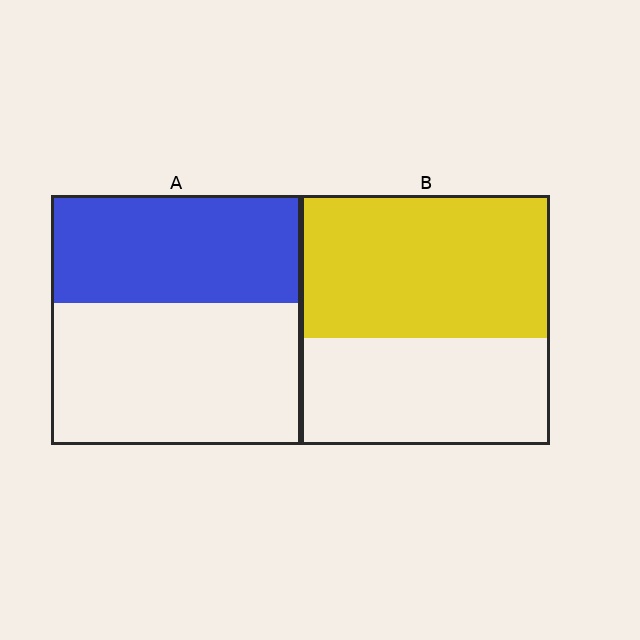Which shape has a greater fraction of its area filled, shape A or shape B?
Shape B.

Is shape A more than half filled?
No.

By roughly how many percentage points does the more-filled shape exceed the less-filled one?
By roughly 15 percentage points (B over A).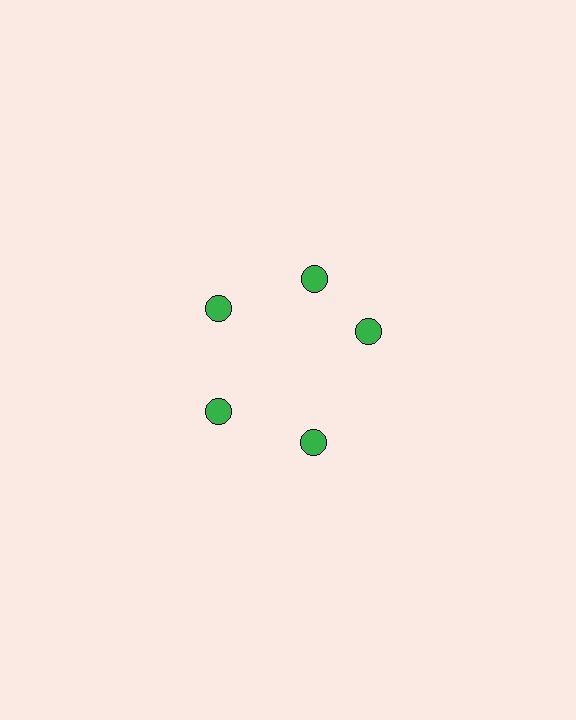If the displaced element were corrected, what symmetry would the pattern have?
It would have 5-fold rotational symmetry — the pattern would map onto itself every 72 degrees.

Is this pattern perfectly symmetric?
No. The 5 green circles are arranged in a ring, but one element near the 3 o'clock position is rotated out of alignment along the ring, breaking the 5-fold rotational symmetry.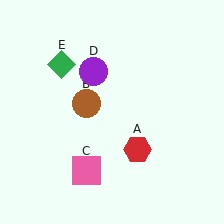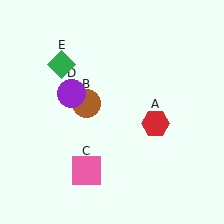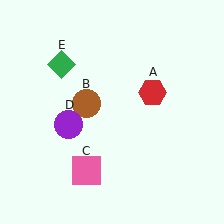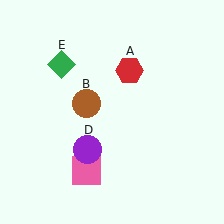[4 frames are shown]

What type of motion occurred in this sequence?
The red hexagon (object A), purple circle (object D) rotated counterclockwise around the center of the scene.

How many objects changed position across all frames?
2 objects changed position: red hexagon (object A), purple circle (object D).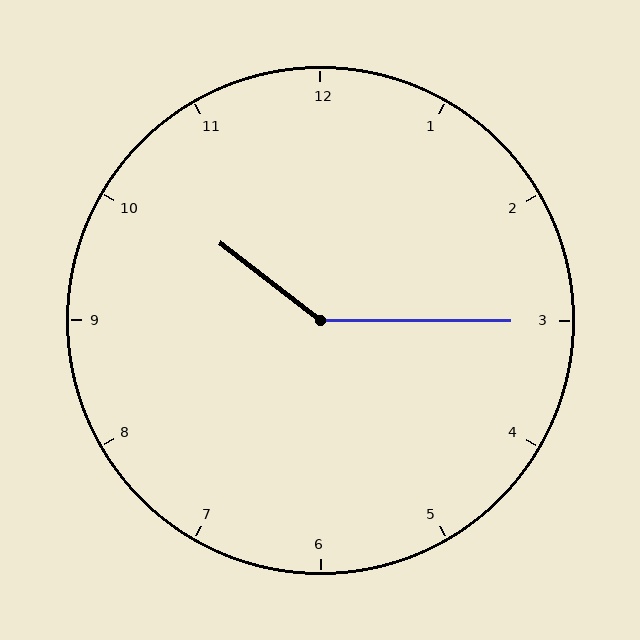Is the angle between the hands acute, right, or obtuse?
It is obtuse.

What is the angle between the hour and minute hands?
Approximately 142 degrees.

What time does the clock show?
10:15.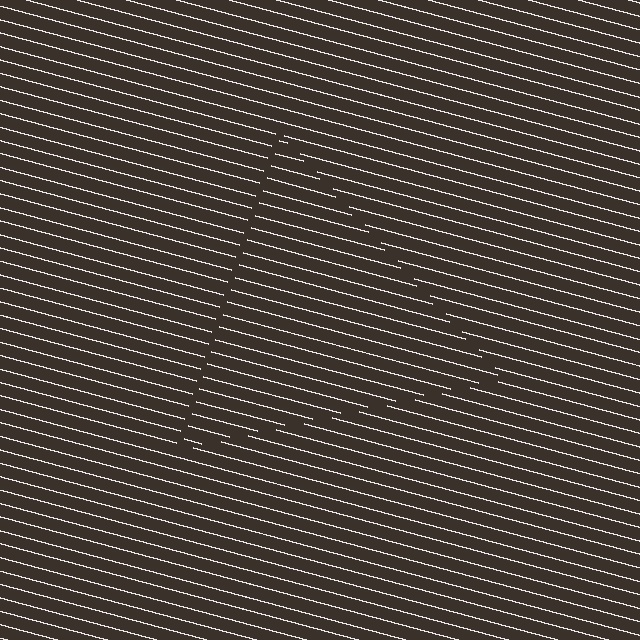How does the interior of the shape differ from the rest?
The interior of the shape contains the same grating, shifted by half a period — the contour is defined by the phase discontinuity where line-ends from the inner and outer gratings abut.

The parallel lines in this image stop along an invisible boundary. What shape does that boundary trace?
An illusory triangle. The interior of the shape contains the same grating, shifted by half a period — the contour is defined by the phase discontinuity where line-ends from the inner and outer gratings abut.